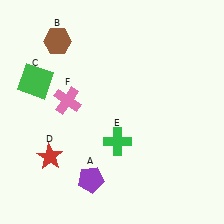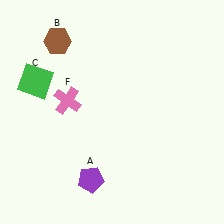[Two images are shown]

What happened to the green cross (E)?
The green cross (E) was removed in Image 2. It was in the bottom-right area of Image 1.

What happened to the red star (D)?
The red star (D) was removed in Image 2. It was in the bottom-left area of Image 1.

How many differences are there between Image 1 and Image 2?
There are 2 differences between the two images.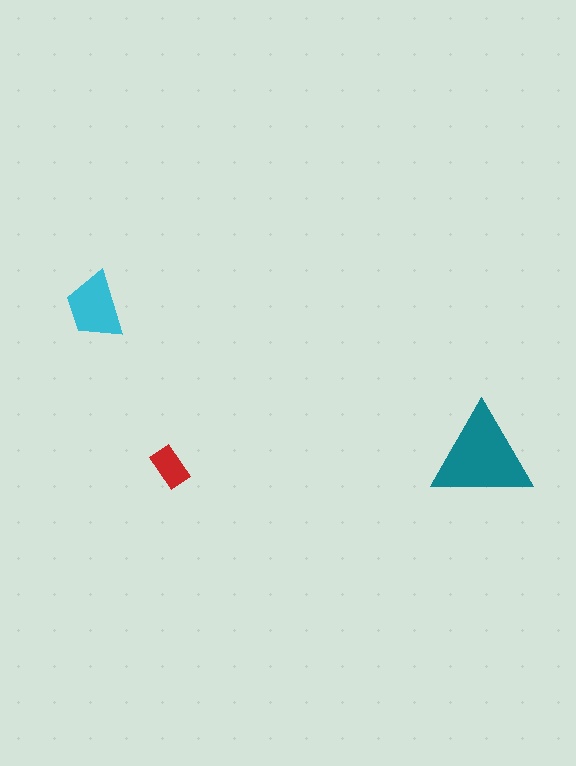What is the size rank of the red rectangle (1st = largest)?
3rd.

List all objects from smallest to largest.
The red rectangle, the cyan trapezoid, the teal triangle.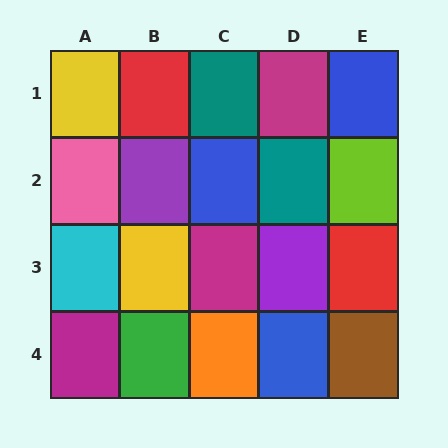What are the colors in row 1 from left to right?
Yellow, red, teal, magenta, blue.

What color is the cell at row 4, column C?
Orange.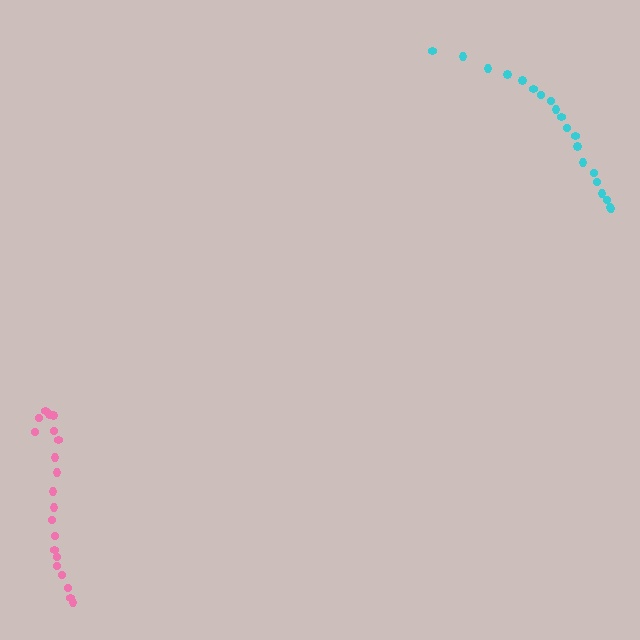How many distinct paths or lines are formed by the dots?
There are 2 distinct paths.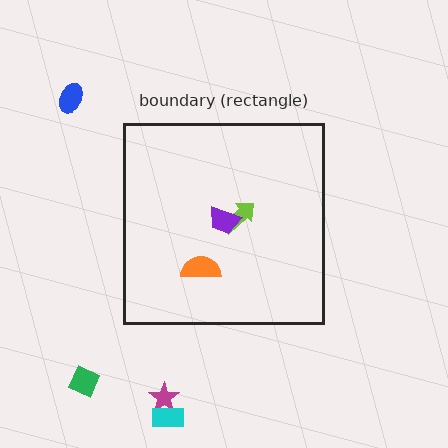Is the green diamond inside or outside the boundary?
Outside.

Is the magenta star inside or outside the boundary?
Outside.